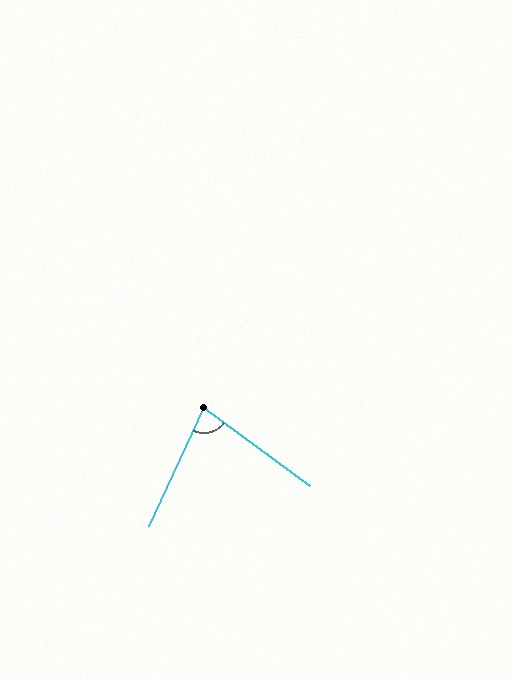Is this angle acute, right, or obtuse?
It is acute.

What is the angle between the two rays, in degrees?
Approximately 79 degrees.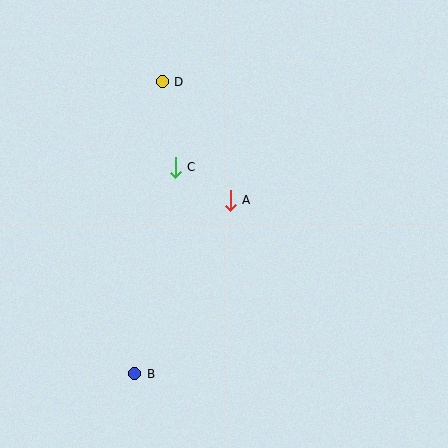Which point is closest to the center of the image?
Point A at (230, 200) is closest to the center.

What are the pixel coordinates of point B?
Point B is at (135, 374).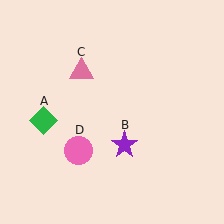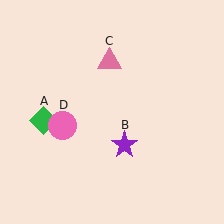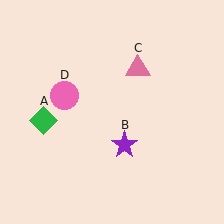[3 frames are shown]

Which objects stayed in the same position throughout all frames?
Green diamond (object A) and purple star (object B) remained stationary.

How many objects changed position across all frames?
2 objects changed position: pink triangle (object C), pink circle (object D).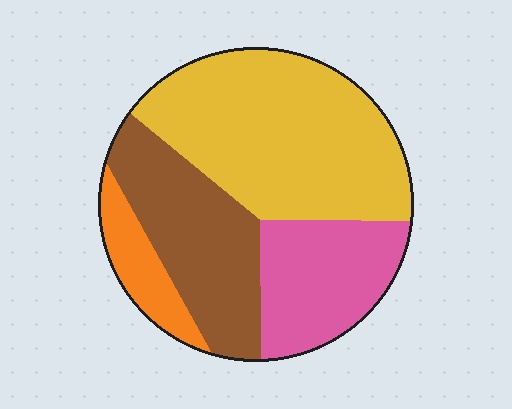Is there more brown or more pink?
Brown.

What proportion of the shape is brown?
Brown covers 26% of the shape.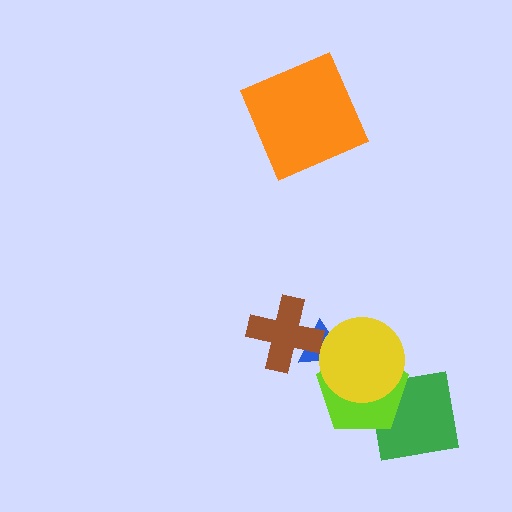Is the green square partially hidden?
Yes, it is partially covered by another shape.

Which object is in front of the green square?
The lime pentagon is in front of the green square.